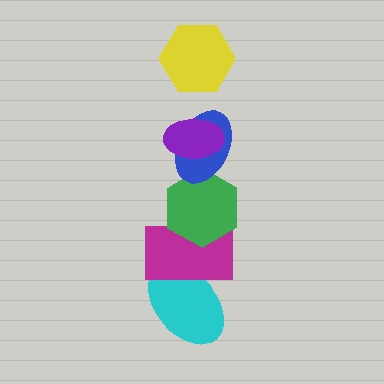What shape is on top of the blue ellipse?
The purple ellipse is on top of the blue ellipse.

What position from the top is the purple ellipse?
The purple ellipse is 2nd from the top.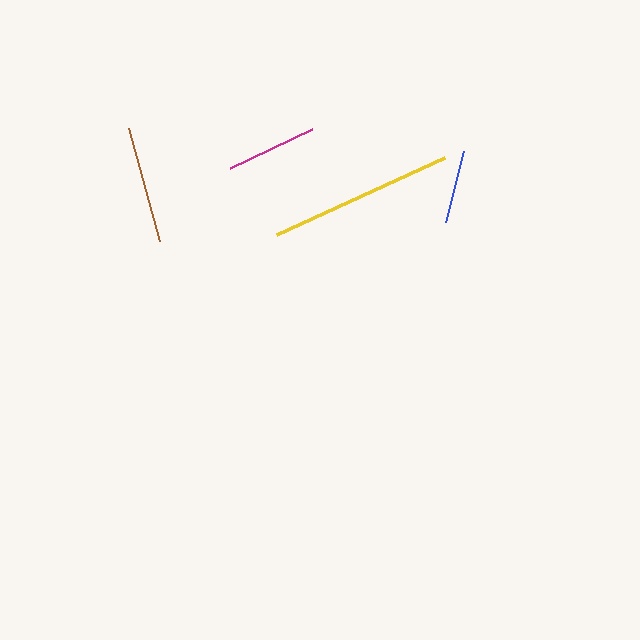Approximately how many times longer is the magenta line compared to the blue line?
The magenta line is approximately 1.2 times the length of the blue line.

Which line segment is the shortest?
The blue line is the shortest at approximately 73 pixels.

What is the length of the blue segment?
The blue segment is approximately 73 pixels long.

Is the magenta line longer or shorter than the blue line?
The magenta line is longer than the blue line.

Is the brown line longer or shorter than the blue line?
The brown line is longer than the blue line.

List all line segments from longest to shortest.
From longest to shortest: yellow, brown, magenta, blue.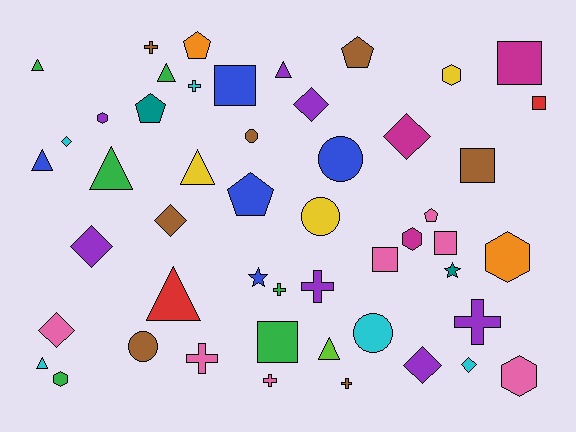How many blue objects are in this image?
There are 5 blue objects.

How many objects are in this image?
There are 50 objects.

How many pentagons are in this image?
There are 5 pentagons.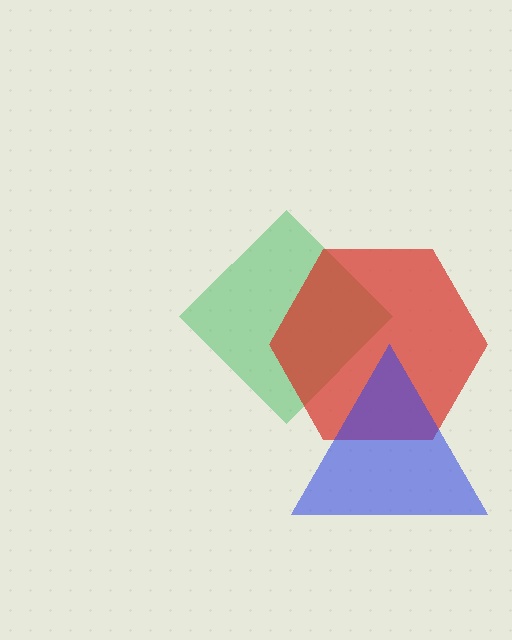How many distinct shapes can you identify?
There are 3 distinct shapes: a green diamond, a red hexagon, a blue triangle.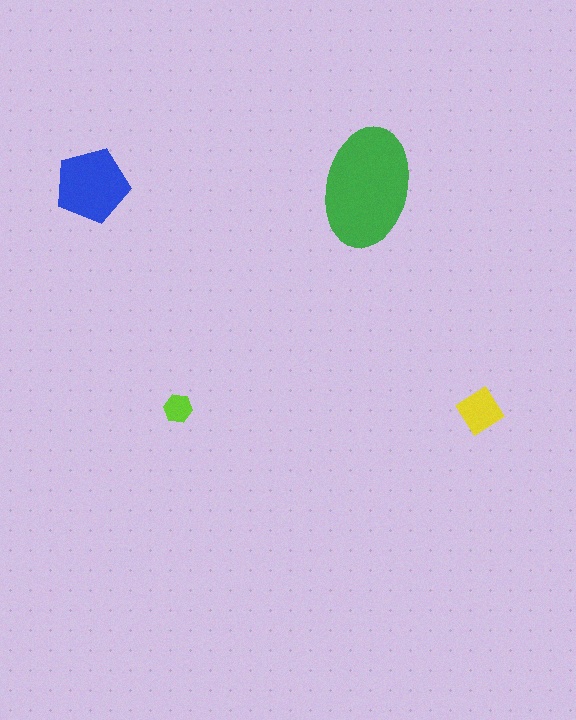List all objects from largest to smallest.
The green ellipse, the blue pentagon, the yellow diamond, the lime hexagon.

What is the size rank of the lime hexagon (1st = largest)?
4th.